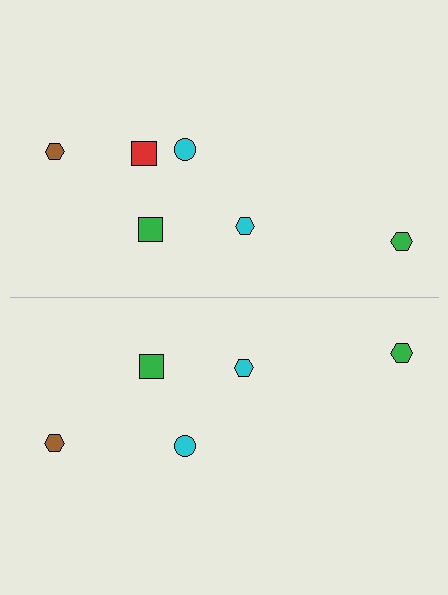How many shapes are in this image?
There are 11 shapes in this image.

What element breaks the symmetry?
A red square is missing from the bottom side.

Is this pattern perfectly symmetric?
No, the pattern is not perfectly symmetric. A red square is missing from the bottom side.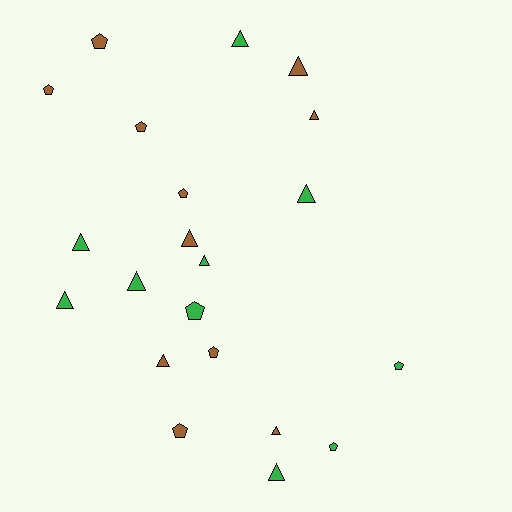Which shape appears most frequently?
Triangle, with 12 objects.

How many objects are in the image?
There are 21 objects.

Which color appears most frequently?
Brown, with 11 objects.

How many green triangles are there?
There are 7 green triangles.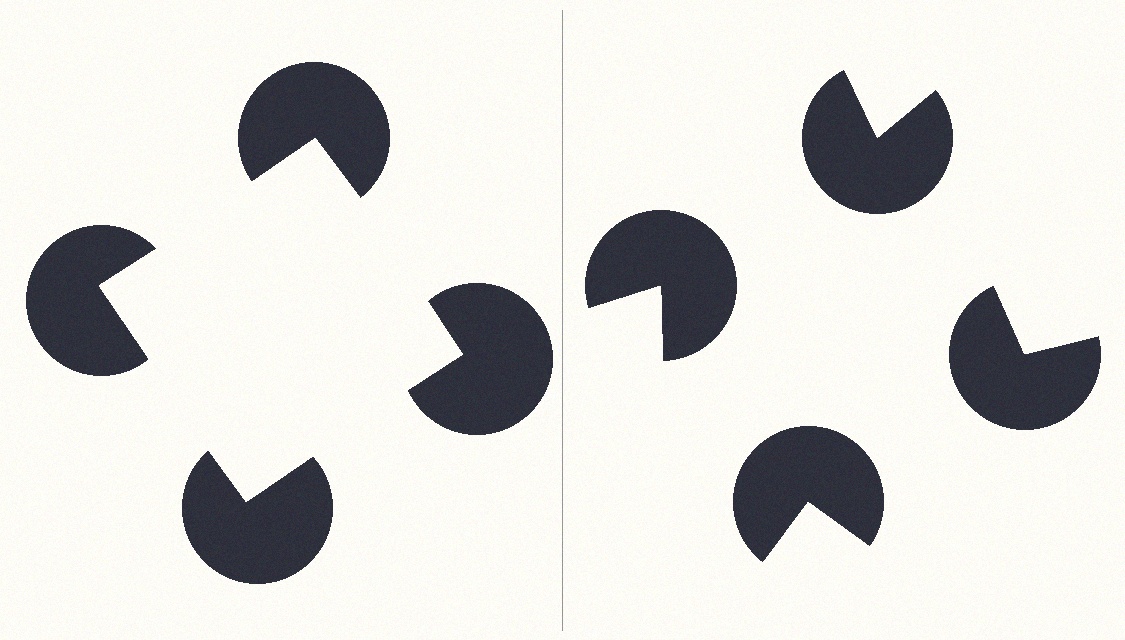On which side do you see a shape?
An illusory square appears on the left side. On the right side the wedge cuts are rotated, so no coherent shape forms.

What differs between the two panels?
The pac-man discs are positioned identically on both sides; only the wedge orientations differ. On the left they align to a square; on the right they are misaligned.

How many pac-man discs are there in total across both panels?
8 — 4 on each side.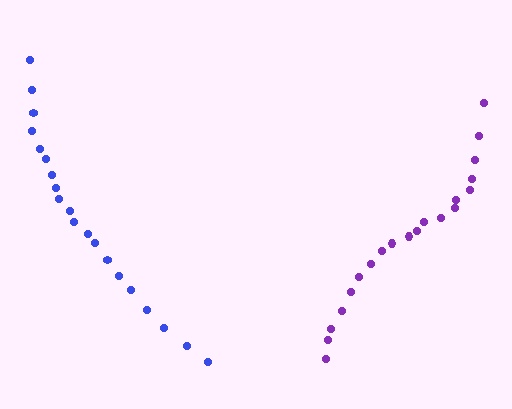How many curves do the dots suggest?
There are 2 distinct paths.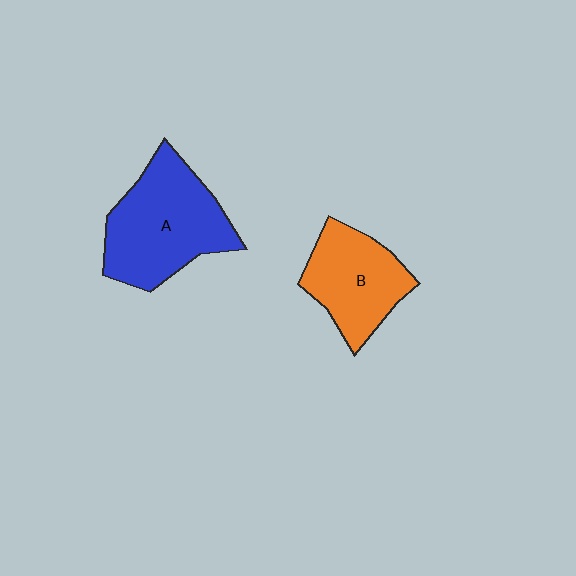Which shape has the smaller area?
Shape B (orange).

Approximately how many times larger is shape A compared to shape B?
Approximately 1.4 times.